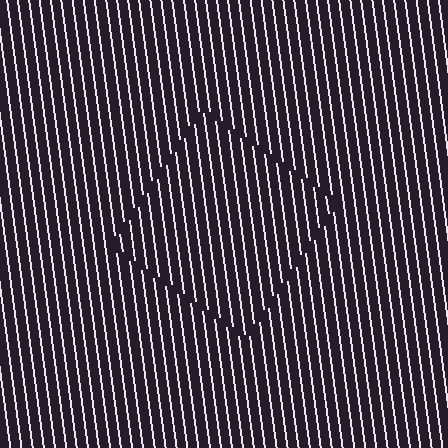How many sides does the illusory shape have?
4 sides — the line-ends trace a square.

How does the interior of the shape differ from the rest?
The interior of the shape contains the same grating, shifted by half a period — the contour is defined by the phase discontinuity where line-ends from the inner and outer gratings abut.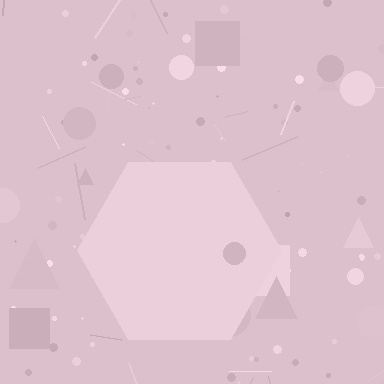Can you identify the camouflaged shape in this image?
The camouflaged shape is a hexagon.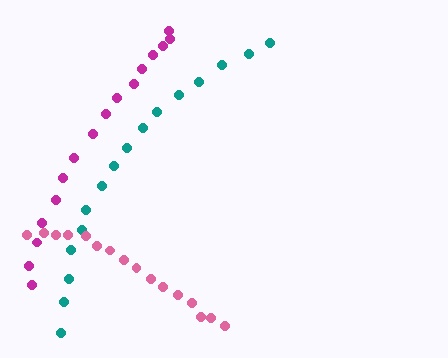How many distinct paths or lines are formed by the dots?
There are 3 distinct paths.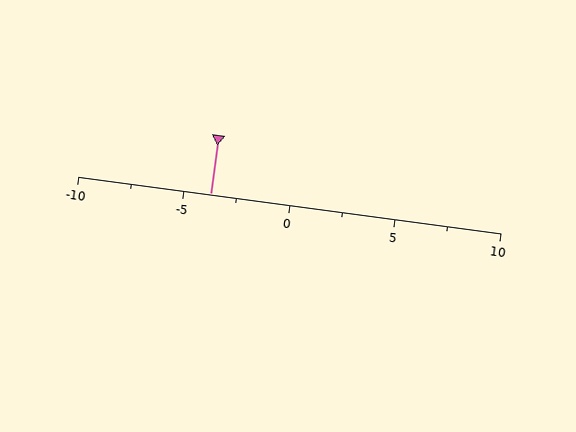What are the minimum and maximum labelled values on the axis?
The axis runs from -10 to 10.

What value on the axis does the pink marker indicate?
The marker indicates approximately -3.8.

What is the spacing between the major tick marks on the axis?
The major ticks are spaced 5 apart.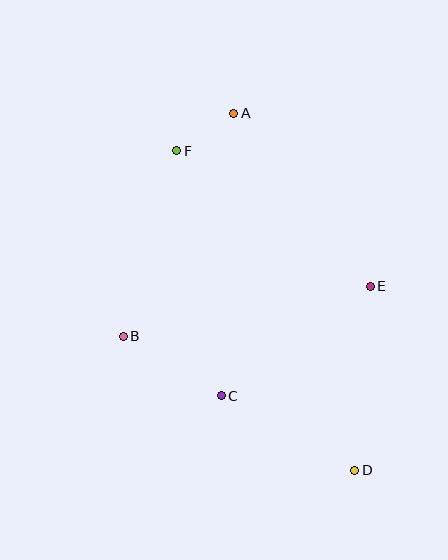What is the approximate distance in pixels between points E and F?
The distance between E and F is approximately 236 pixels.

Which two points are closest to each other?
Points A and F are closest to each other.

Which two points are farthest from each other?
Points A and D are farthest from each other.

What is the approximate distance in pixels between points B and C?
The distance between B and C is approximately 115 pixels.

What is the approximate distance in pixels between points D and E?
The distance between D and E is approximately 185 pixels.